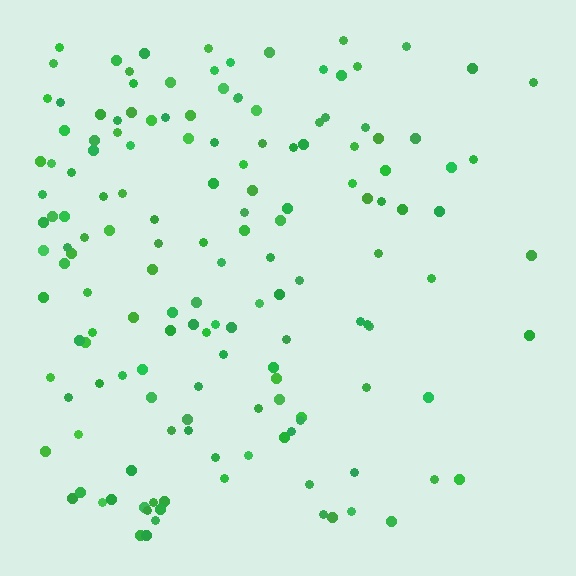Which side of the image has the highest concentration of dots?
The left.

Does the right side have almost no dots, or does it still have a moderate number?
Still a moderate number, just noticeably fewer than the left.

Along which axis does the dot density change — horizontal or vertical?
Horizontal.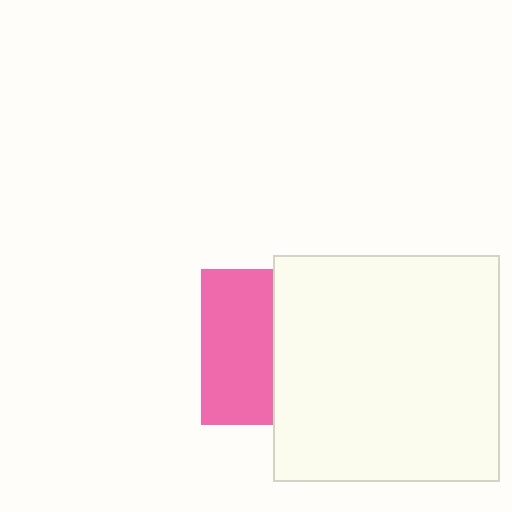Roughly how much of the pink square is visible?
About half of it is visible (roughly 47%).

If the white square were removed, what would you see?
You would see the complete pink square.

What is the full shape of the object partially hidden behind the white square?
The partially hidden object is a pink square.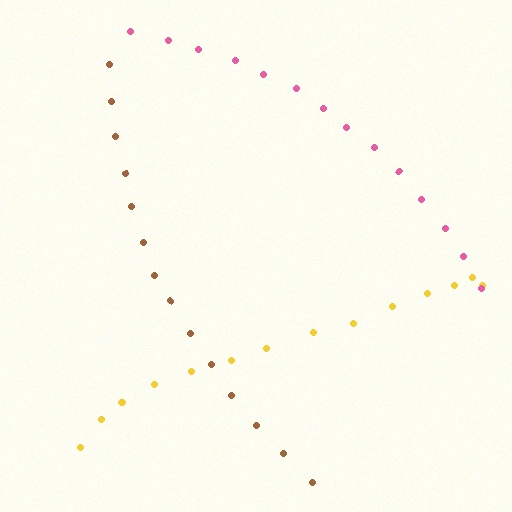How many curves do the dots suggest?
There are 3 distinct paths.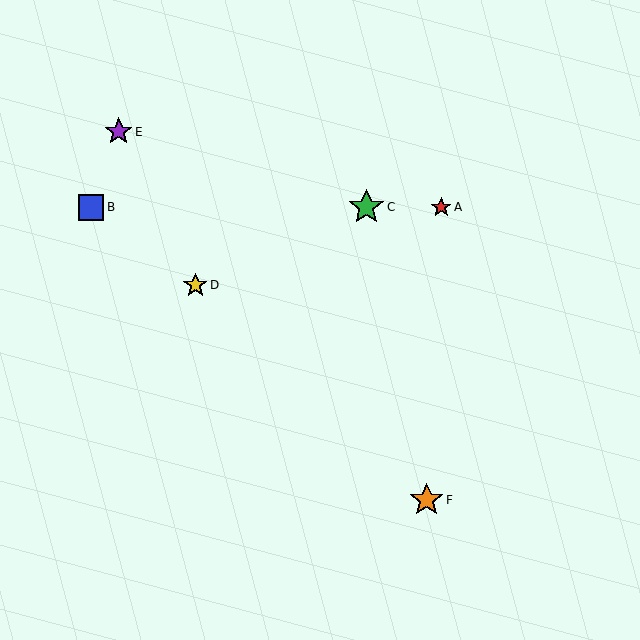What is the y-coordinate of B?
Object B is at y≈207.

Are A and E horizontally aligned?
No, A is at y≈207 and E is at y≈132.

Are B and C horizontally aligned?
Yes, both are at y≈207.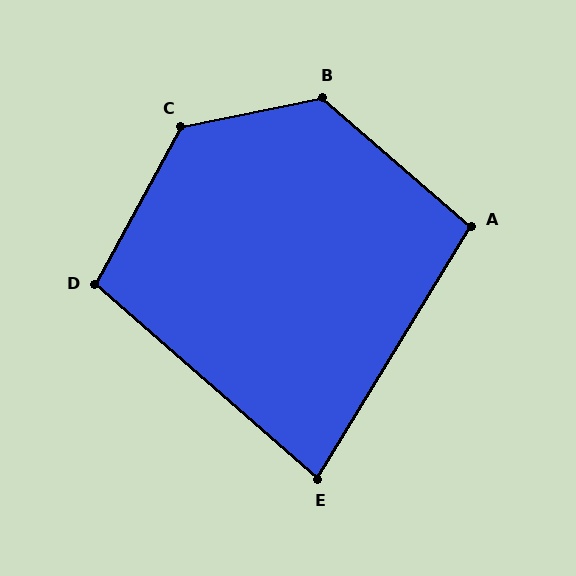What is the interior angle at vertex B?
Approximately 127 degrees (obtuse).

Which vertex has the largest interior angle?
C, at approximately 130 degrees.